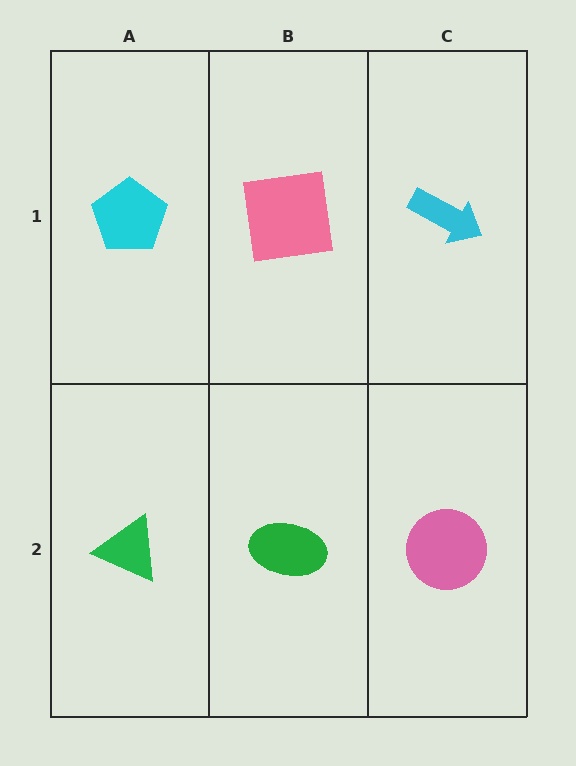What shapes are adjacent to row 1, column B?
A green ellipse (row 2, column B), a cyan pentagon (row 1, column A), a cyan arrow (row 1, column C).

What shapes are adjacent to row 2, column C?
A cyan arrow (row 1, column C), a green ellipse (row 2, column B).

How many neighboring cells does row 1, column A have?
2.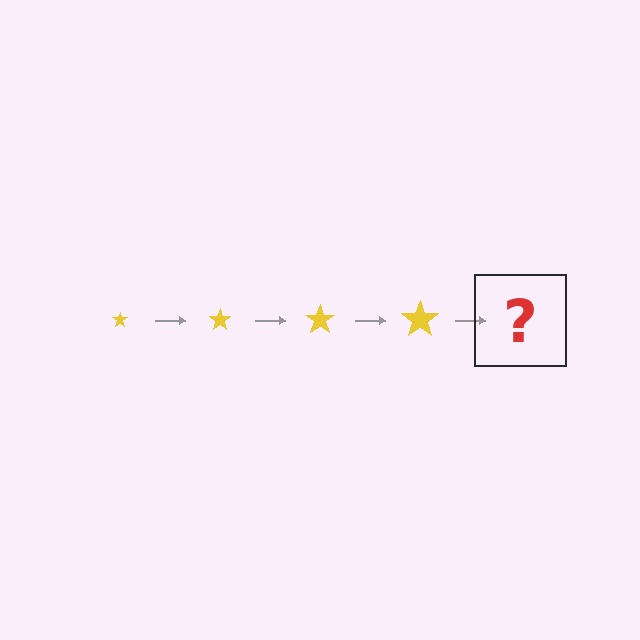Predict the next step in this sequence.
The next step is a yellow star, larger than the previous one.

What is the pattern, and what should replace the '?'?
The pattern is that the star gets progressively larger each step. The '?' should be a yellow star, larger than the previous one.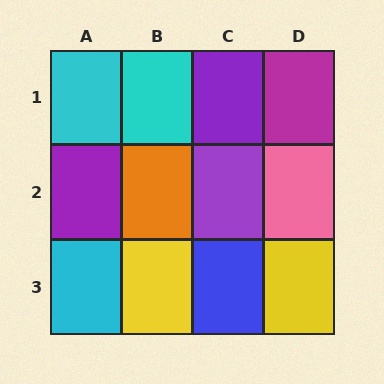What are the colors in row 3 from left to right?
Cyan, yellow, blue, yellow.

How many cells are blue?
1 cell is blue.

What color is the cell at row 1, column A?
Cyan.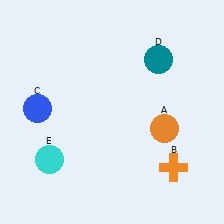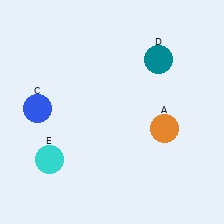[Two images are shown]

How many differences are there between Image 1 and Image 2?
There is 1 difference between the two images.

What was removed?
The orange cross (B) was removed in Image 2.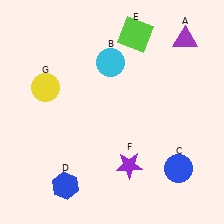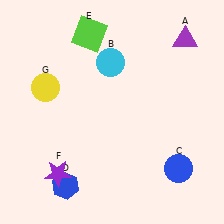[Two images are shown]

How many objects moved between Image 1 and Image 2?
2 objects moved between the two images.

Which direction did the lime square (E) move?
The lime square (E) moved left.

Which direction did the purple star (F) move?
The purple star (F) moved left.